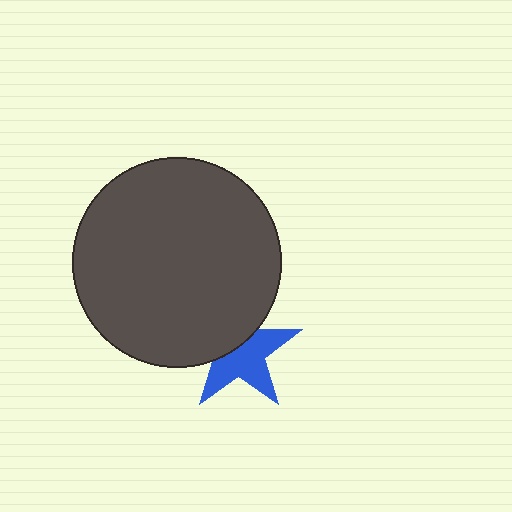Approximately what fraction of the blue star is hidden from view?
Roughly 41% of the blue star is hidden behind the dark gray circle.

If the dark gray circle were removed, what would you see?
You would see the complete blue star.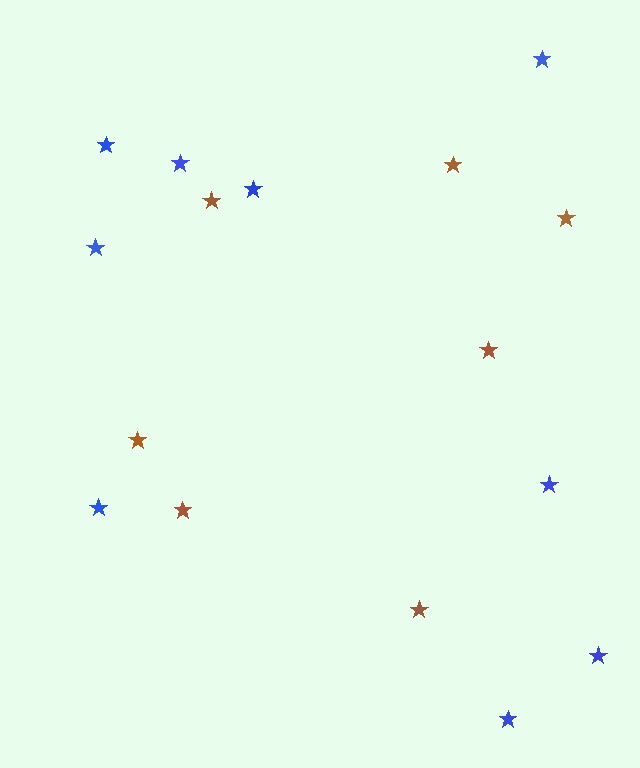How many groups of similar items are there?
There are 2 groups: one group of brown stars (7) and one group of blue stars (9).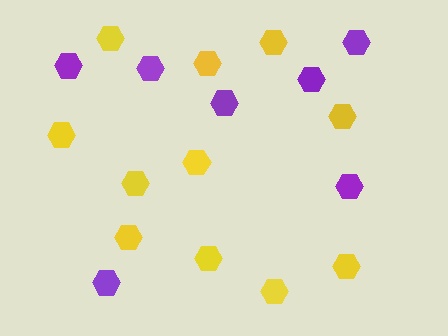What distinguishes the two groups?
There are 2 groups: one group of purple hexagons (7) and one group of yellow hexagons (11).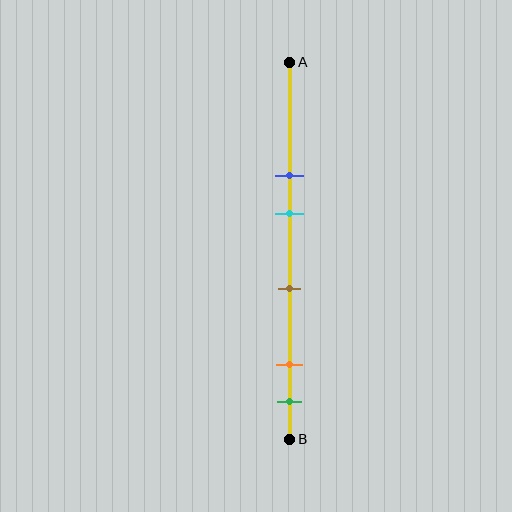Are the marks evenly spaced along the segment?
No, the marks are not evenly spaced.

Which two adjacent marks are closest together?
The orange and green marks are the closest adjacent pair.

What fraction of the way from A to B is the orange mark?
The orange mark is approximately 80% (0.8) of the way from A to B.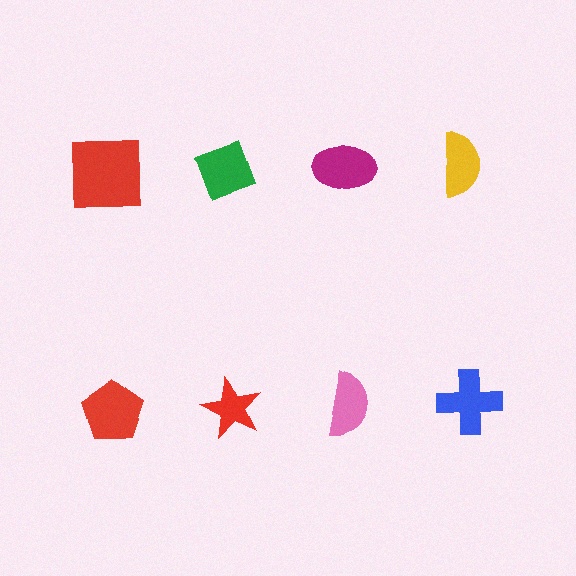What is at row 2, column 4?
A blue cross.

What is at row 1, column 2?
A green diamond.